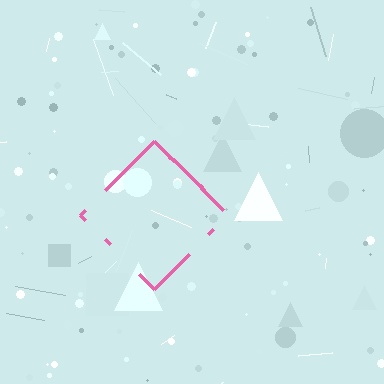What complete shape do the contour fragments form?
The contour fragments form a diamond.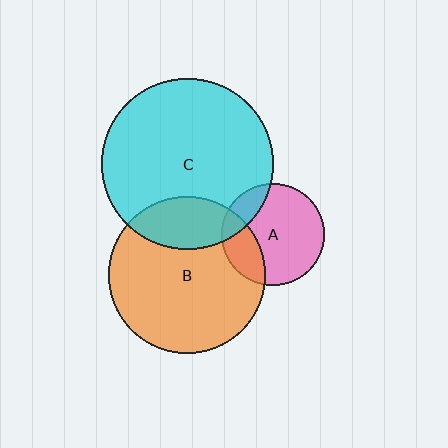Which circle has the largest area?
Circle C (cyan).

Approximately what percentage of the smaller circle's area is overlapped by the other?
Approximately 25%.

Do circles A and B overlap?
Yes.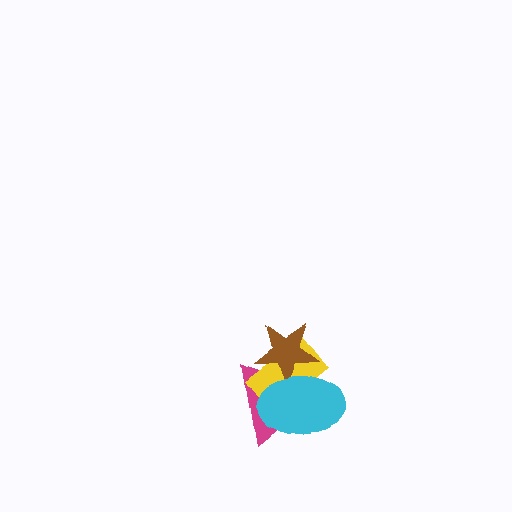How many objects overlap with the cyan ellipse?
3 objects overlap with the cyan ellipse.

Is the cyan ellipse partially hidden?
No, no other shape covers it.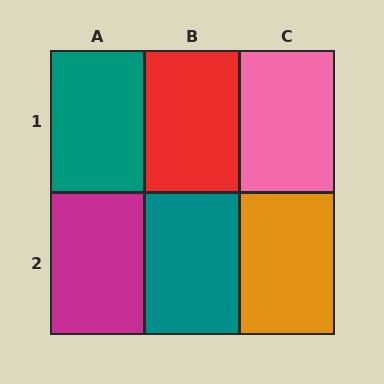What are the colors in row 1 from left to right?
Teal, red, pink.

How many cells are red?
1 cell is red.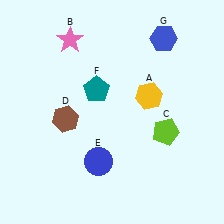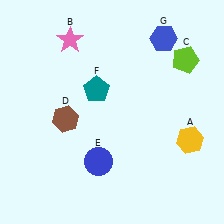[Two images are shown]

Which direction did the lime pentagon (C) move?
The lime pentagon (C) moved up.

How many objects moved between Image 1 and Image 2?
2 objects moved between the two images.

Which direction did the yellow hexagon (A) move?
The yellow hexagon (A) moved down.